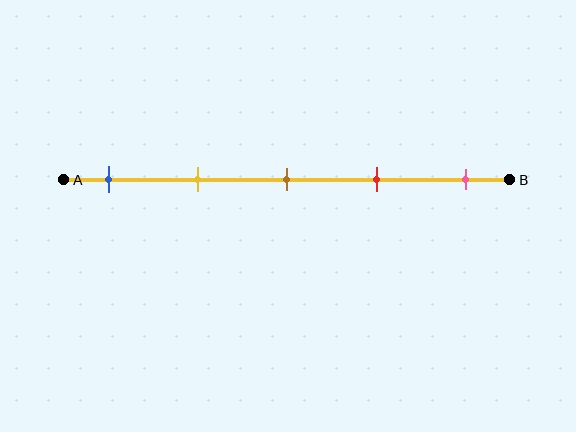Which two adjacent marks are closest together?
The brown and red marks are the closest adjacent pair.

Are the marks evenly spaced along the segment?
Yes, the marks are approximately evenly spaced.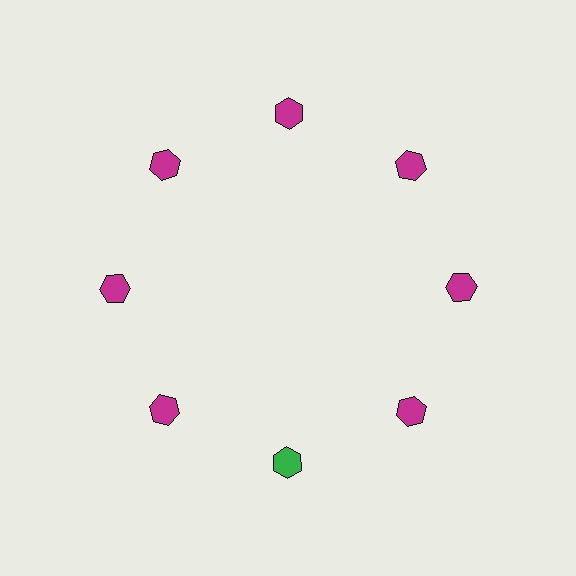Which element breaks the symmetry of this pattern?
The green hexagon at roughly the 6 o'clock position breaks the symmetry. All other shapes are magenta hexagons.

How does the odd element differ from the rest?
It has a different color: green instead of magenta.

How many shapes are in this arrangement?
There are 8 shapes arranged in a ring pattern.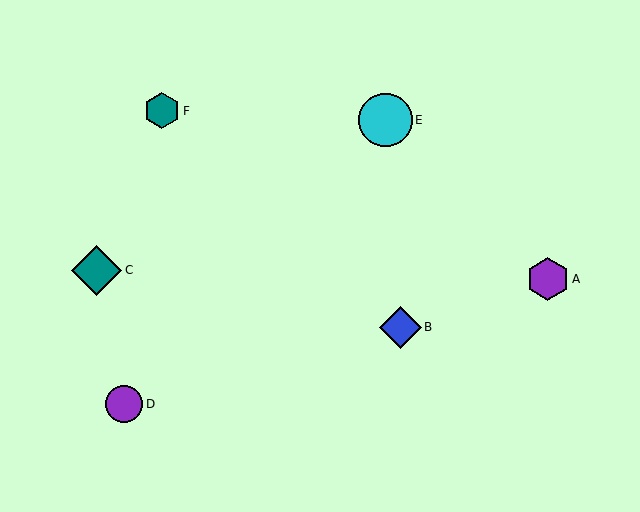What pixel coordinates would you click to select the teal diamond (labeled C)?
Click at (97, 270) to select the teal diamond C.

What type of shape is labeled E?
Shape E is a cyan circle.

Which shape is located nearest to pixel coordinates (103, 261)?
The teal diamond (labeled C) at (97, 270) is nearest to that location.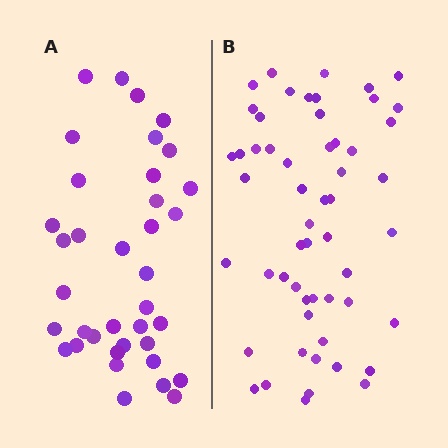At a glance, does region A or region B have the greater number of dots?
Region B (the right region) has more dots.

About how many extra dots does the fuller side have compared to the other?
Region B has approximately 20 more dots than region A.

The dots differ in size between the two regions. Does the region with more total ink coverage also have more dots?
No. Region A has more total ink coverage because its dots are larger, but region B actually contains more individual dots. Total area can be misleading — the number of items is what matters here.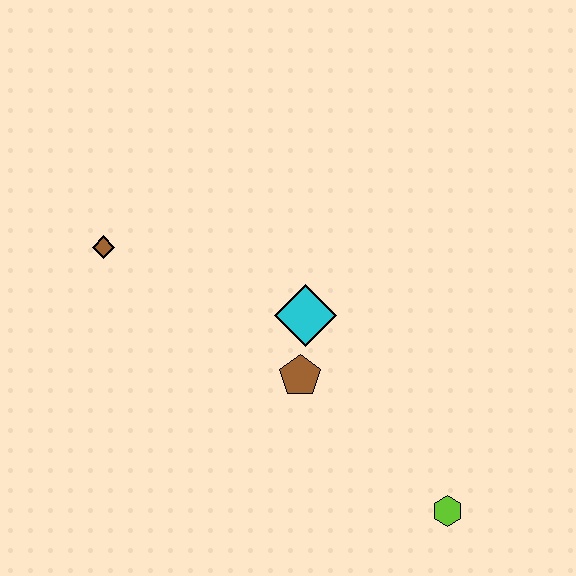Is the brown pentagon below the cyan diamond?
Yes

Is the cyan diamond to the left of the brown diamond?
No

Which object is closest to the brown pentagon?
The cyan diamond is closest to the brown pentagon.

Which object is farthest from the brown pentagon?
The brown diamond is farthest from the brown pentagon.